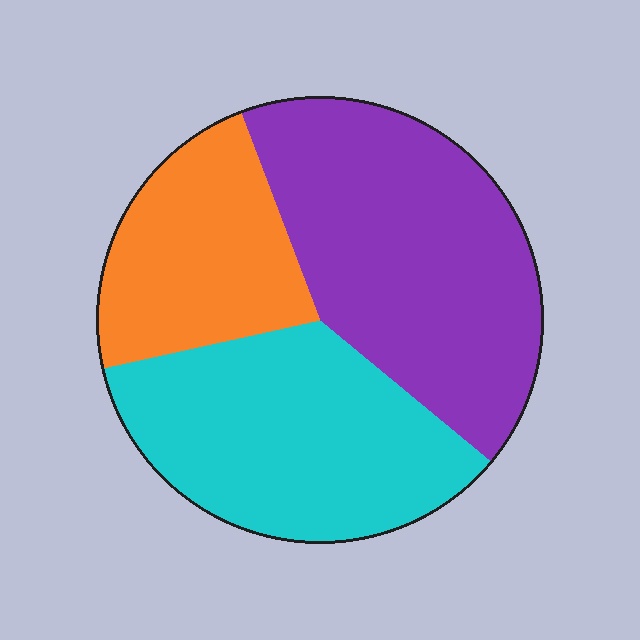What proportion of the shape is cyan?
Cyan takes up about three eighths (3/8) of the shape.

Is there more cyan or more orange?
Cyan.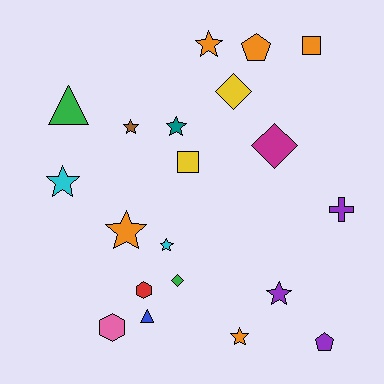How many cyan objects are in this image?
There are 2 cyan objects.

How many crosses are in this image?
There is 1 cross.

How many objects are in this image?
There are 20 objects.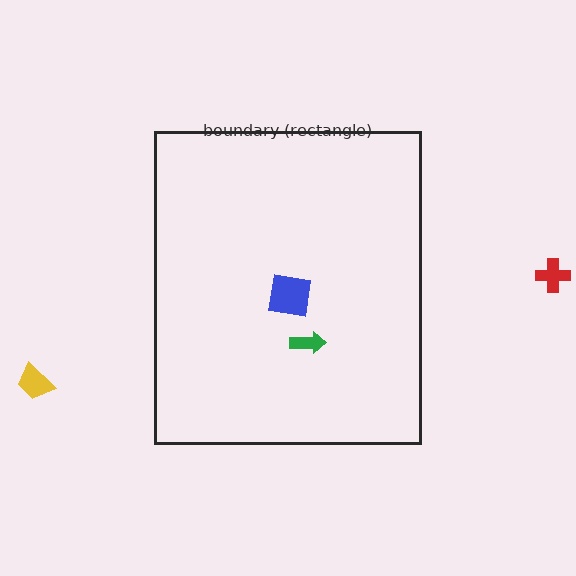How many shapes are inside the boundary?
2 inside, 2 outside.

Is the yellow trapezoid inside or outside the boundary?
Outside.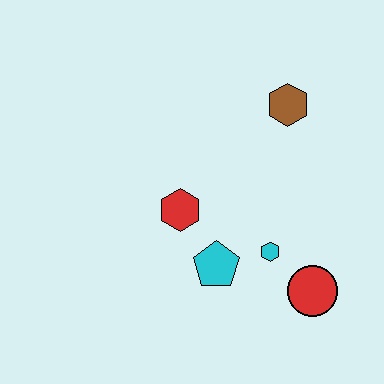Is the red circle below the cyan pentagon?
Yes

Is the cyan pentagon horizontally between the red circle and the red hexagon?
Yes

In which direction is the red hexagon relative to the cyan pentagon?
The red hexagon is above the cyan pentagon.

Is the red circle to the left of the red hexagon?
No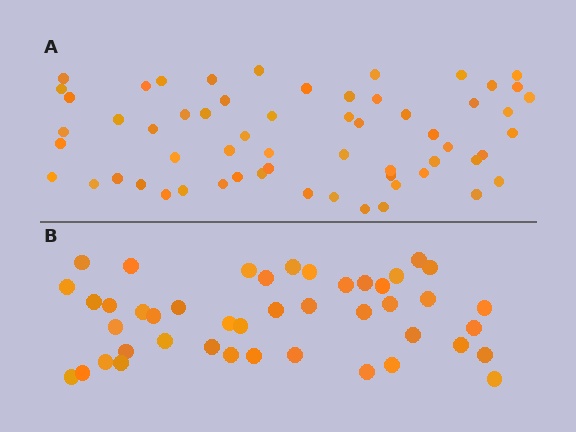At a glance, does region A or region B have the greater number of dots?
Region A (the top region) has more dots.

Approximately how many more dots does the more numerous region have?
Region A has approximately 15 more dots than region B.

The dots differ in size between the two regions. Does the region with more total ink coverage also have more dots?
No. Region B has more total ink coverage because its dots are larger, but region A actually contains more individual dots. Total area can be misleading — the number of items is what matters here.